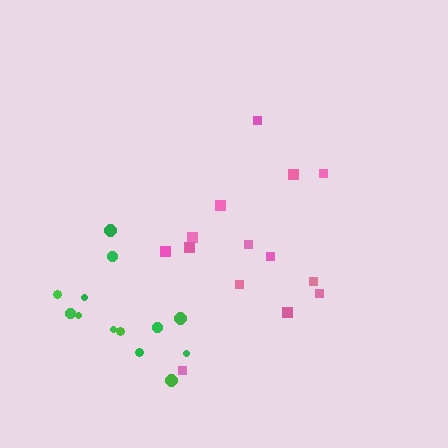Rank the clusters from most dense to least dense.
green, pink.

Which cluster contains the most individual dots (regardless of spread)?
Pink (14).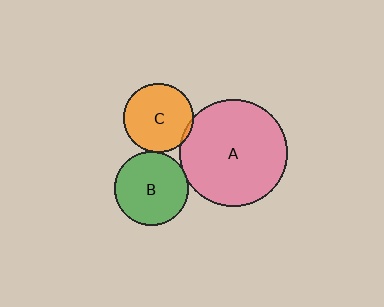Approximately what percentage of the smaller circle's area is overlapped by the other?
Approximately 5%.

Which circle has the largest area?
Circle A (pink).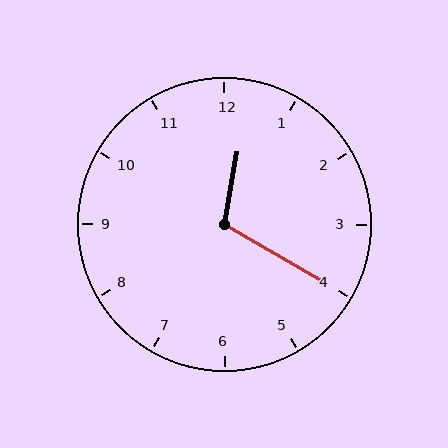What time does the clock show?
12:20.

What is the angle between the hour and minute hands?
Approximately 110 degrees.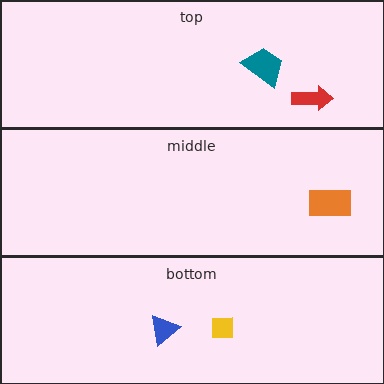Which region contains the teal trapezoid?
The top region.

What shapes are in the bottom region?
The yellow square, the blue triangle.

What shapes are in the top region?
The teal trapezoid, the red arrow.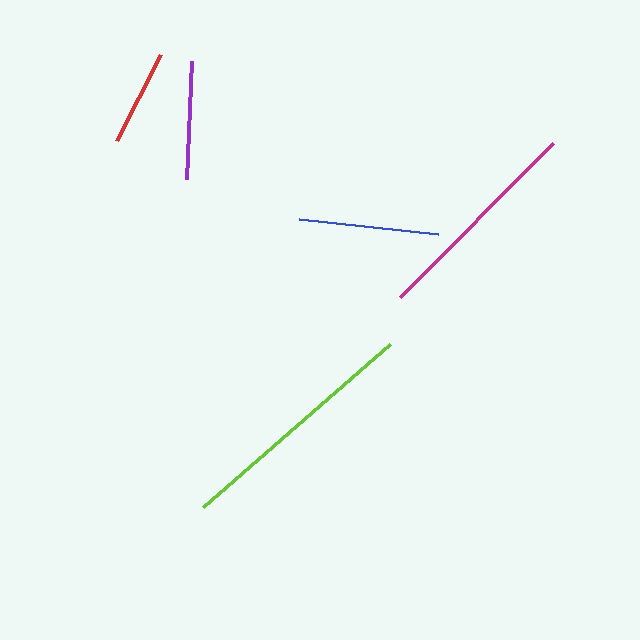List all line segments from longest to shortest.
From longest to shortest: lime, magenta, blue, purple, red.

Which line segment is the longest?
The lime line is the longest at approximately 248 pixels.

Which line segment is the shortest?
The red line is the shortest at approximately 96 pixels.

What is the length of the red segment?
The red segment is approximately 96 pixels long.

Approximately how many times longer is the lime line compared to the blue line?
The lime line is approximately 1.8 times the length of the blue line.